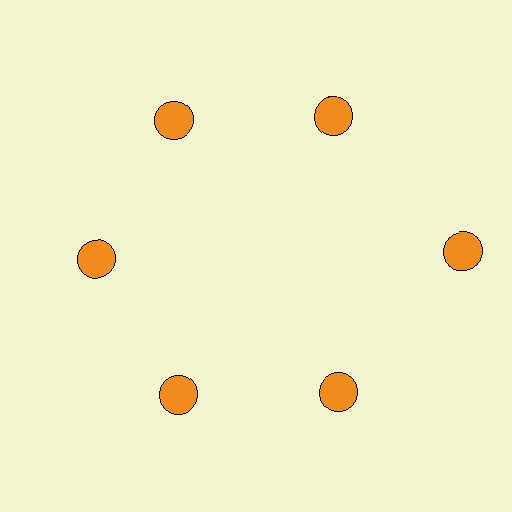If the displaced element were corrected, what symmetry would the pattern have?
It would have 6-fold rotational symmetry — the pattern would map onto itself every 60 degrees.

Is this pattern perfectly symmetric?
No. The 6 orange circles are arranged in a ring, but one element near the 3 o'clock position is pushed outward from the center, breaking the 6-fold rotational symmetry.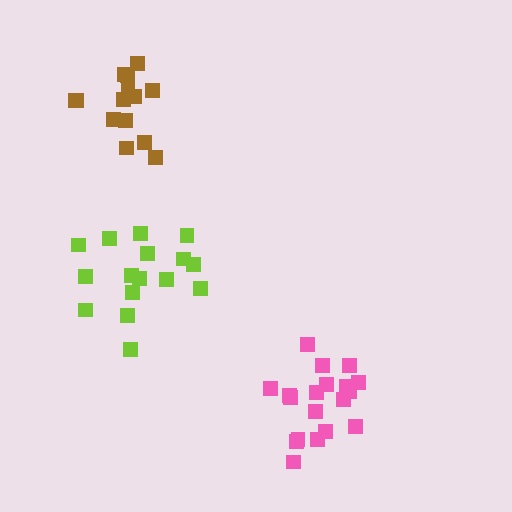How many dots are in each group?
Group 1: 14 dots, Group 2: 19 dots, Group 3: 16 dots (49 total).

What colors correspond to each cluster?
The clusters are colored: brown, pink, lime.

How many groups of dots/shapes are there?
There are 3 groups.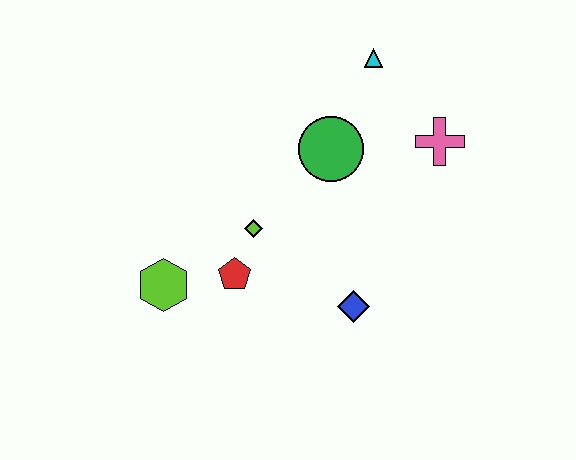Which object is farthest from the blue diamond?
The cyan triangle is farthest from the blue diamond.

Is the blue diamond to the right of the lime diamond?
Yes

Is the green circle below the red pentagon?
No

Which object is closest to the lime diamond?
The red pentagon is closest to the lime diamond.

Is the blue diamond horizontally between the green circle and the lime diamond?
No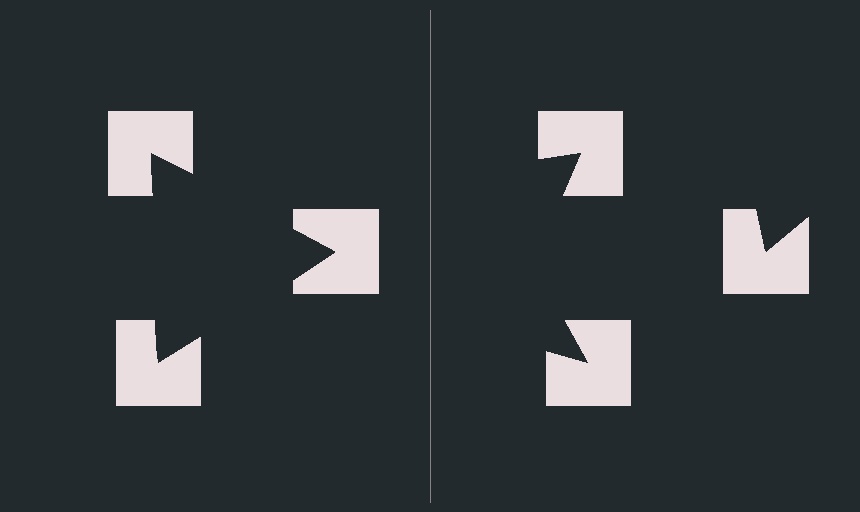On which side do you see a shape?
An illusory triangle appears on the left side. On the right side the wedge cuts are rotated, so no coherent shape forms.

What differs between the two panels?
The notched squares are positioned identically on both sides; only the wedge orientations differ. On the left they align to a triangle; on the right they are misaligned.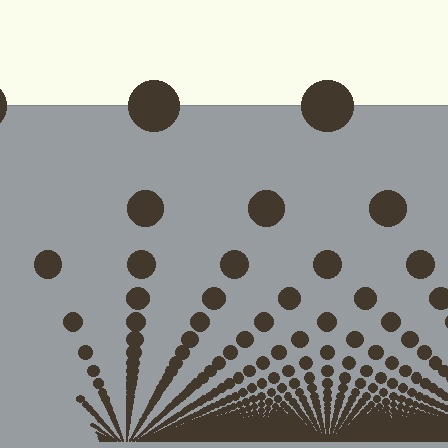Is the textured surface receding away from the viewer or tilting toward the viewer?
The surface appears to tilt toward the viewer. Texture elements get larger and sparser toward the top.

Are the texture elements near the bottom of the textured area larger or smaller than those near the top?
Smaller. The gradient is inverted — elements near the bottom are smaller and denser.